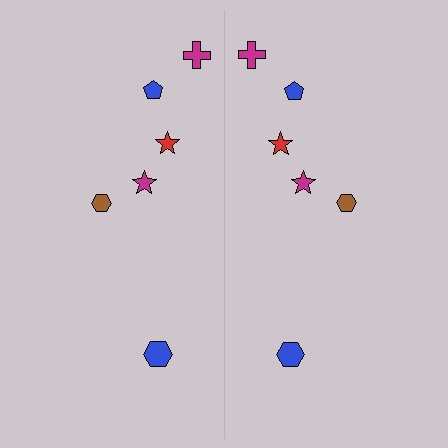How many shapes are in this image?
There are 12 shapes in this image.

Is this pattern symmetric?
Yes, this pattern has bilateral (reflection) symmetry.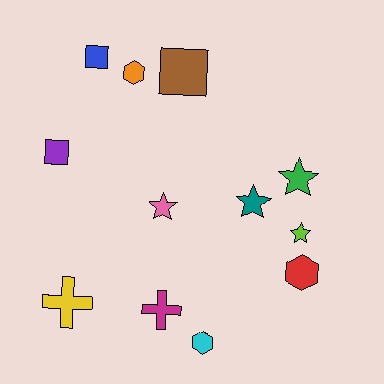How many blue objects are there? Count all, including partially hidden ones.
There is 1 blue object.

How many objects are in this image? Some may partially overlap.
There are 12 objects.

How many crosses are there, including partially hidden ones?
There are 2 crosses.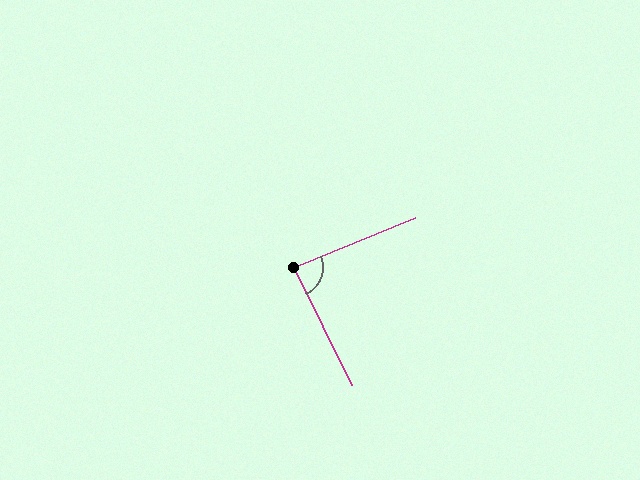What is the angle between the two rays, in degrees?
Approximately 86 degrees.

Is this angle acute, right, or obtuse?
It is approximately a right angle.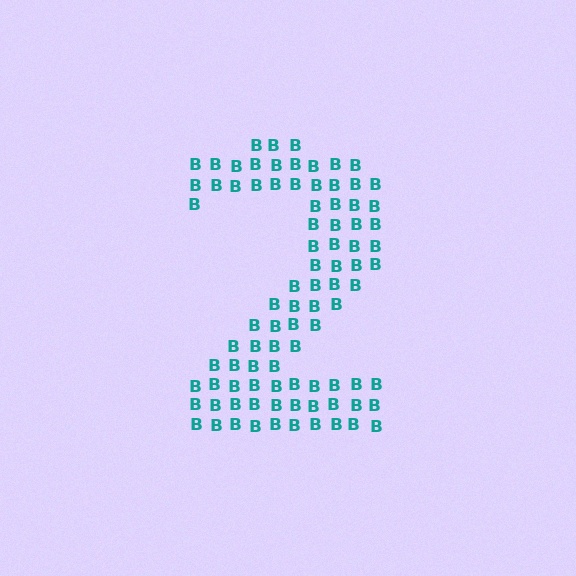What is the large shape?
The large shape is the digit 2.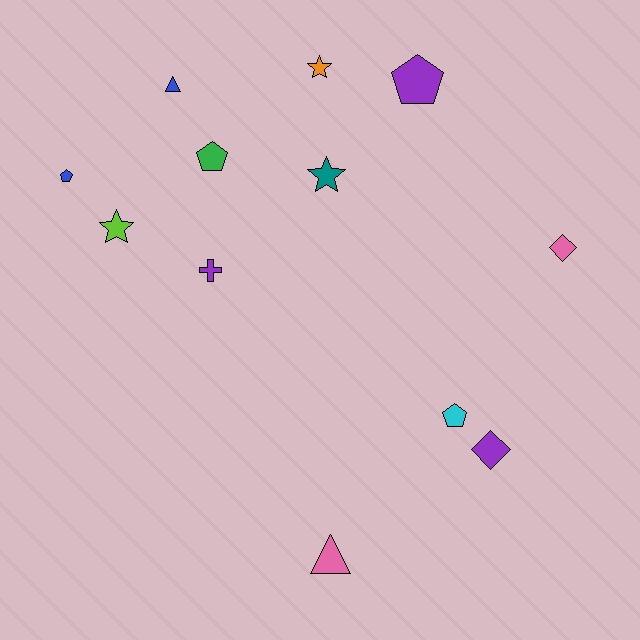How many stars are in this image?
There are 3 stars.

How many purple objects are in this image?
There are 3 purple objects.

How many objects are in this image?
There are 12 objects.